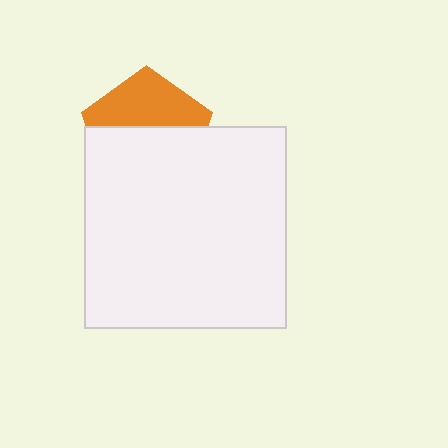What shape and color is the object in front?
The object in front is a white square.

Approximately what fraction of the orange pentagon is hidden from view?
Roughly 58% of the orange pentagon is hidden behind the white square.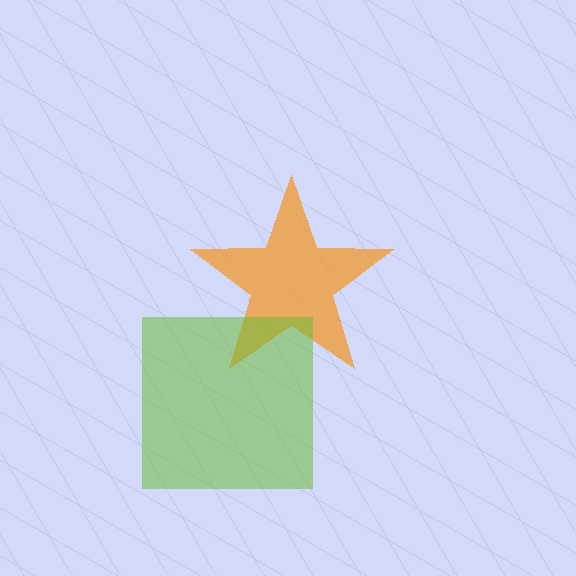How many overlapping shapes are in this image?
There are 2 overlapping shapes in the image.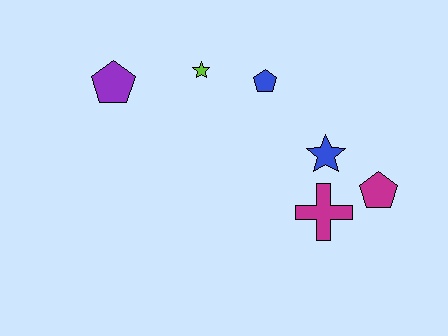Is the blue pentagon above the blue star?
Yes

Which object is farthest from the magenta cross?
The purple pentagon is farthest from the magenta cross.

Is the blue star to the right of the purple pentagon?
Yes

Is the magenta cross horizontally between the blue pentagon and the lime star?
No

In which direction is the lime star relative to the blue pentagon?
The lime star is to the left of the blue pentagon.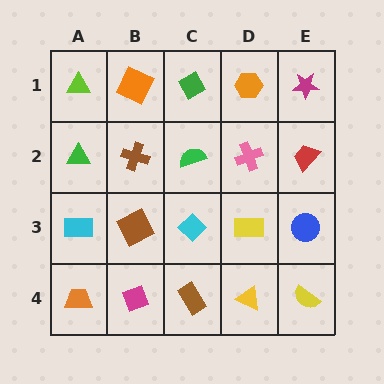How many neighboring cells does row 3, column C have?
4.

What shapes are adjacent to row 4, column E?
A blue circle (row 3, column E), a yellow triangle (row 4, column D).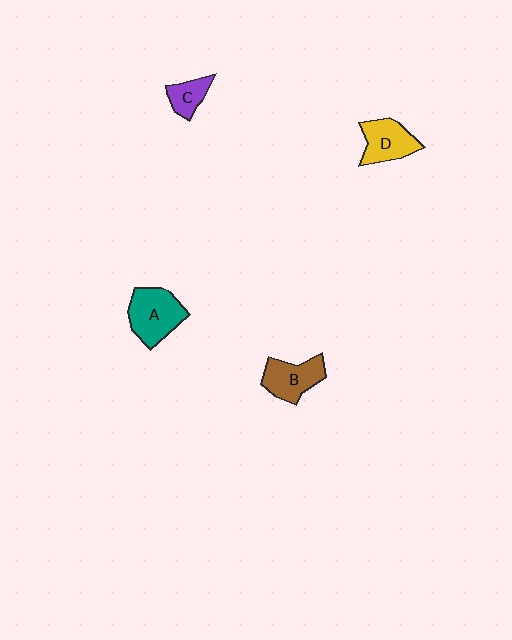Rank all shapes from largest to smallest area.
From largest to smallest: A (teal), D (yellow), B (brown), C (purple).